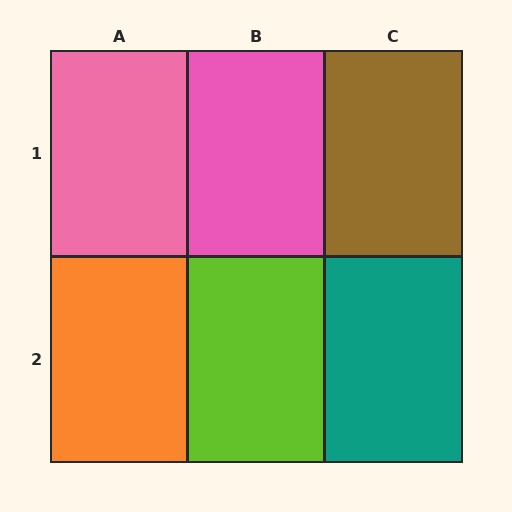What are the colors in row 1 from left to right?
Pink, pink, brown.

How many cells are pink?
2 cells are pink.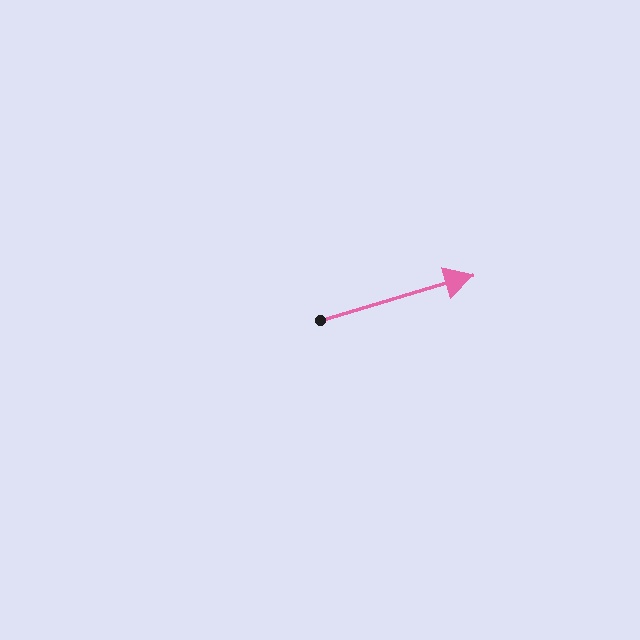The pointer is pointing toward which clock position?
Roughly 2 o'clock.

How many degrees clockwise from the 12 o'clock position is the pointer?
Approximately 74 degrees.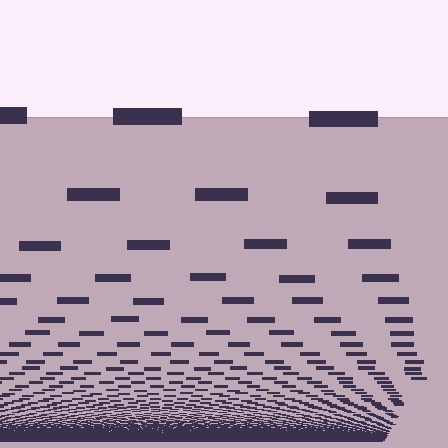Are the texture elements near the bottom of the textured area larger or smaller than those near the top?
Smaller. The gradient is inverted — elements near the bottom are smaller and denser.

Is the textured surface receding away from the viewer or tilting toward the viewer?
The surface appears to tilt toward the viewer. Texture elements get larger and sparser toward the top.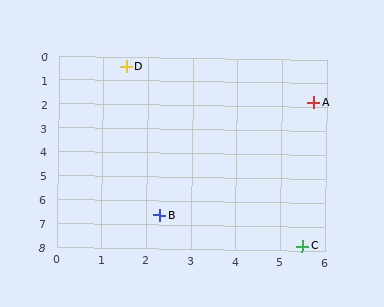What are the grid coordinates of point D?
Point D is at approximately (1.5, 0.4).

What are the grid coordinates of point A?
Point A is at approximately (5.7, 1.8).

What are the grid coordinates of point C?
Point C is at approximately (5.5, 7.8).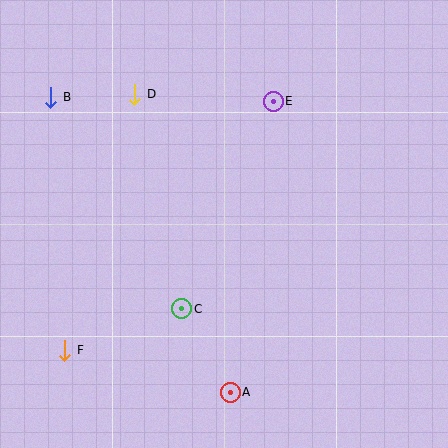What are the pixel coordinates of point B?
Point B is at (51, 97).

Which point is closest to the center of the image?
Point C at (182, 309) is closest to the center.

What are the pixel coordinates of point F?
Point F is at (65, 350).